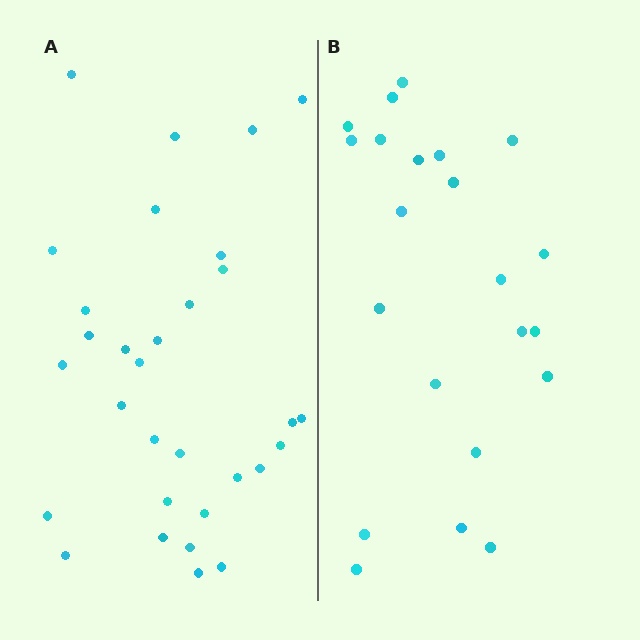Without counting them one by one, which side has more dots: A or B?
Region A (the left region) has more dots.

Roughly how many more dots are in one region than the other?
Region A has roughly 8 or so more dots than region B.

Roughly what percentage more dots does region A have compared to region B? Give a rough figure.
About 40% more.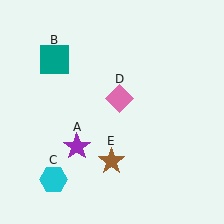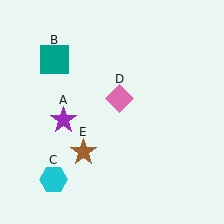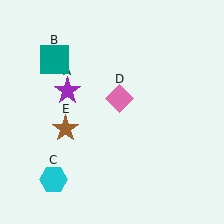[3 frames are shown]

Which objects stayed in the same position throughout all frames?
Teal square (object B) and cyan hexagon (object C) and pink diamond (object D) remained stationary.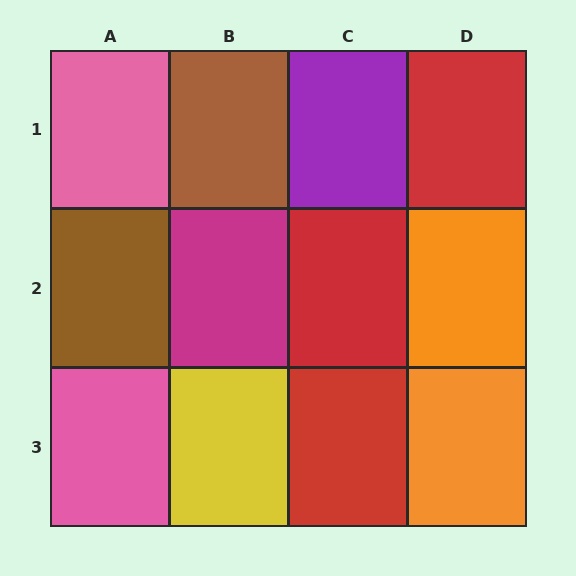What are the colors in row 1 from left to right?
Pink, brown, purple, red.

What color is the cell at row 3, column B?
Yellow.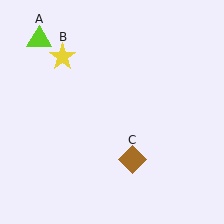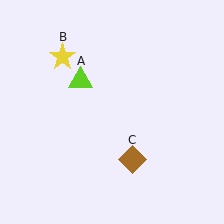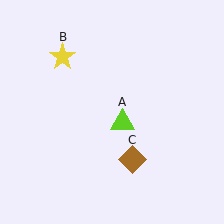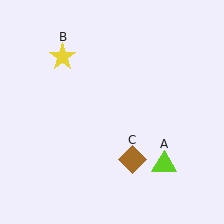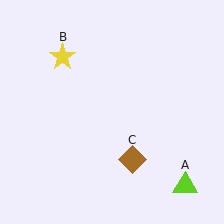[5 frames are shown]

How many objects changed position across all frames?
1 object changed position: lime triangle (object A).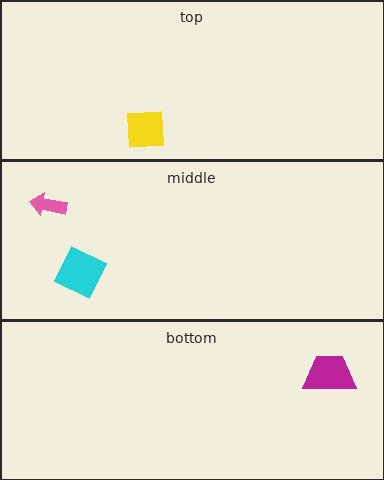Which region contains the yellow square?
The top region.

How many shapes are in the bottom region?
1.